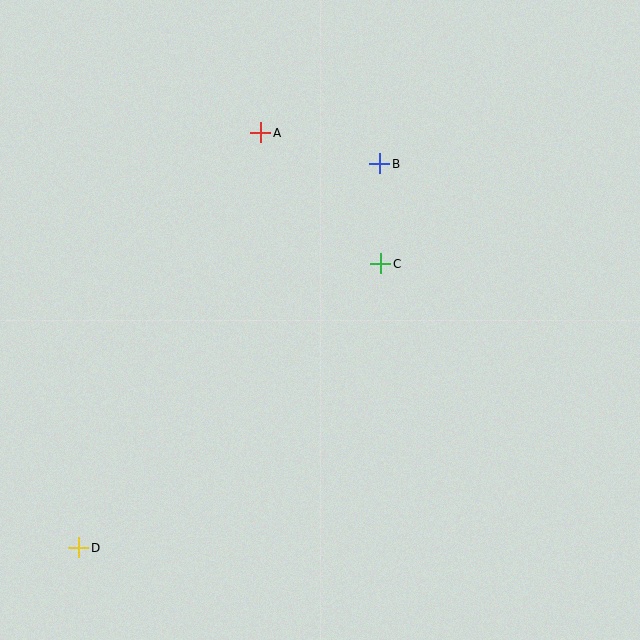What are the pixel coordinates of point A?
Point A is at (261, 133).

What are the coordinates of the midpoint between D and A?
The midpoint between D and A is at (170, 340).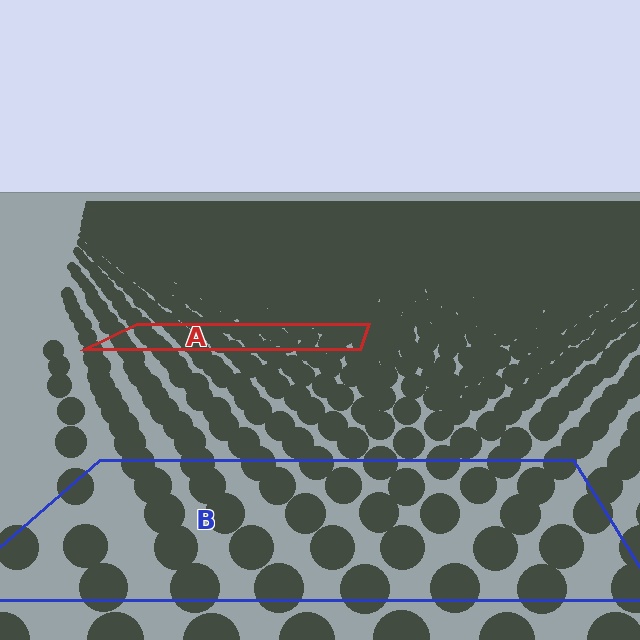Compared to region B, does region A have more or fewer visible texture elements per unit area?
Region A has more texture elements per unit area — they are packed more densely because it is farther away.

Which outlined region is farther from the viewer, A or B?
Region A is farther from the viewer — the texture elements inside it appear smaller and more densely packed.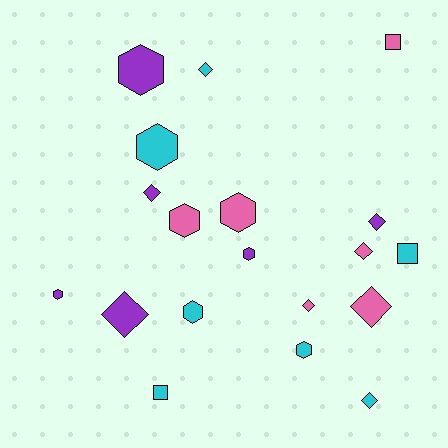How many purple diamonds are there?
There are 3 purple diamonds.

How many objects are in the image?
There are 19 objects.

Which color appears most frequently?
Cyan, with 7 objects.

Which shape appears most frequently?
Hexagon, with 8 objects.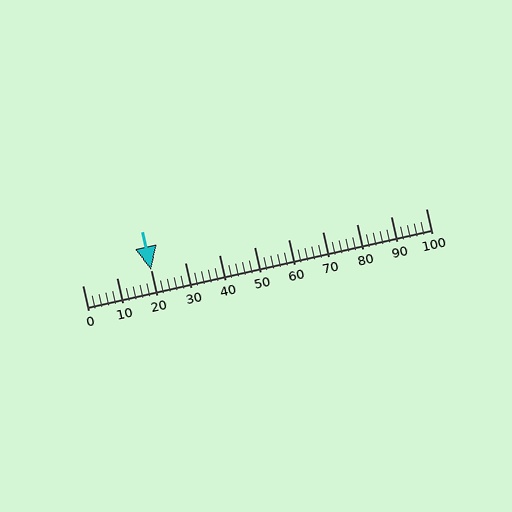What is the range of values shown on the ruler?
The ruler shows values from 0 to 100.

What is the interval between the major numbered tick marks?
The major tick marks are spaced 10 units apart.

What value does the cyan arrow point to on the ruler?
The cyan arrow points to approximately 20.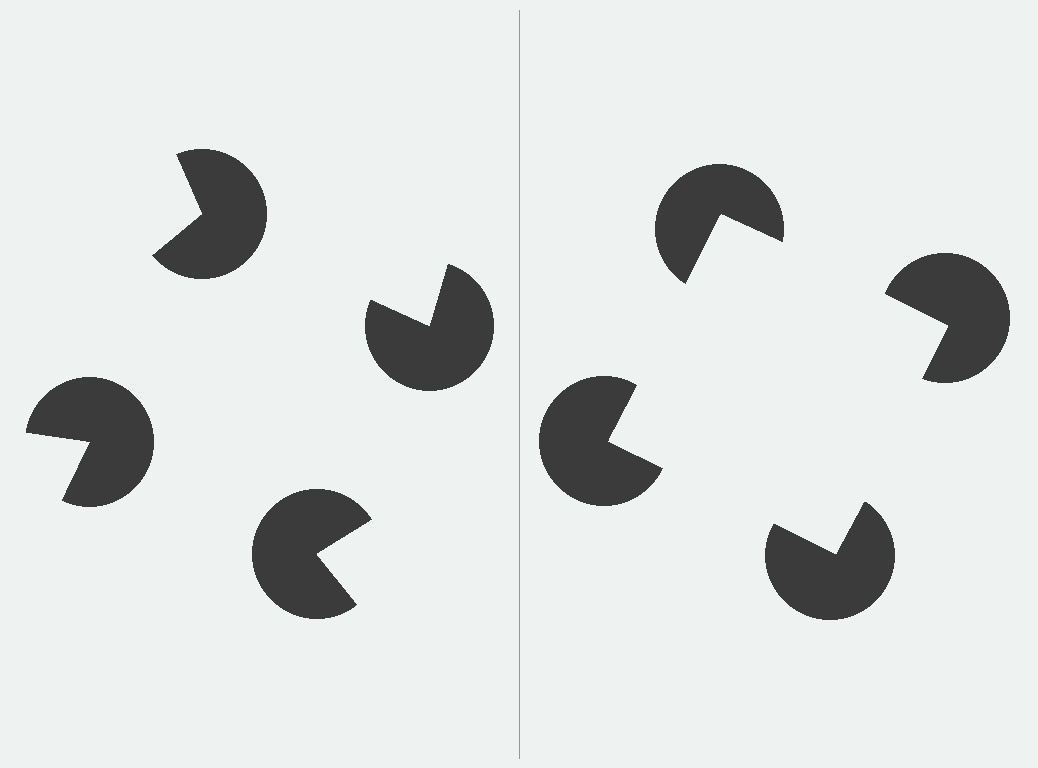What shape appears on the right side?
An illusory square.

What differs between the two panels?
The pac-man discs are positioned identically on both sides; only the wedge orientations differ. On the right they align to a square; on the left they are misaligned.